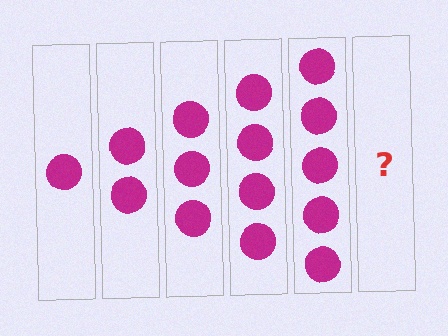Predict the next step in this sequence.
The next step is 6 circles.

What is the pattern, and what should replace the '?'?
The pattern is that each step adds one more circle. The '?' should be 6 circles.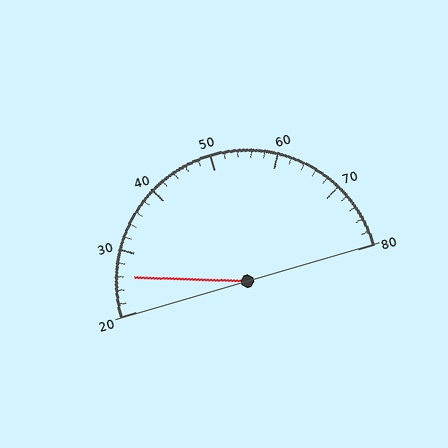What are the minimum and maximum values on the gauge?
The gauge ranges from 20 to 80.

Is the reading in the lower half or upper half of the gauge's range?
The reading is in the lower half of the range (20 to 80).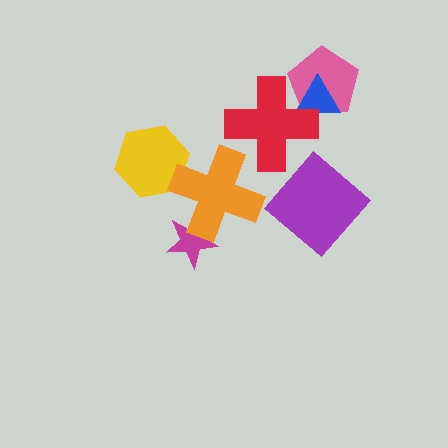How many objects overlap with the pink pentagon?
2 objects overlap with the pink pentagon.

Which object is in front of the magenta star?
The orange cross is in front of the magenta star.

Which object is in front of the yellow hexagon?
The orange cross is in front of the yellow hexagon.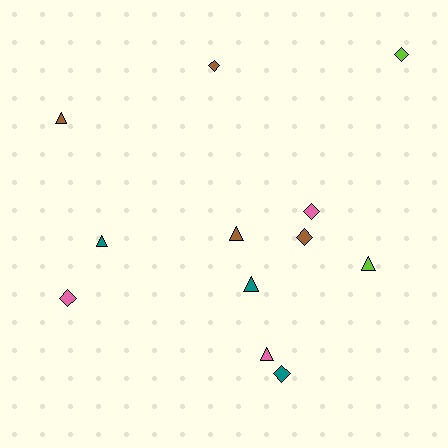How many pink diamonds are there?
There are 2 pink diamonds.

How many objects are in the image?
There are 12 objects.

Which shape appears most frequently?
Triangle, with 6 objects.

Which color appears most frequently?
Brown, with 4 objects.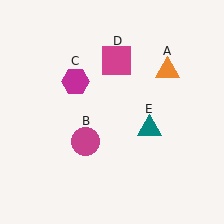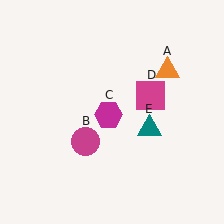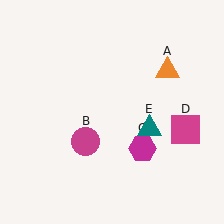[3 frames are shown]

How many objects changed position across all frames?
2 objects changed position: magenta hexagon (object C), magenta square (object D).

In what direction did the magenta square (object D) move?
The magenta square (object D) moved down and to the right.